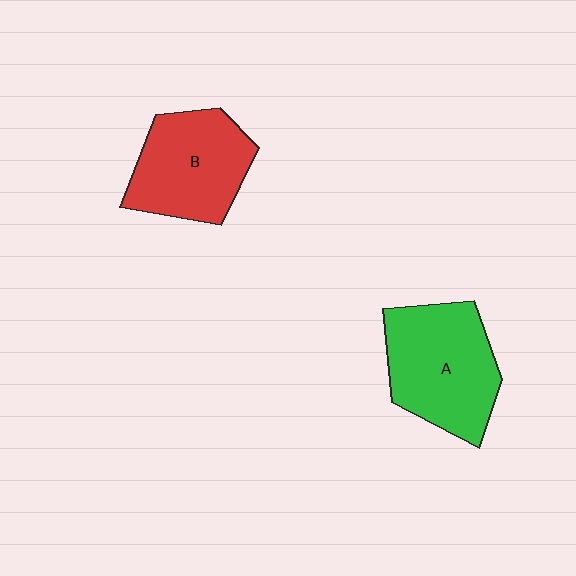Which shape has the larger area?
Shape A (green).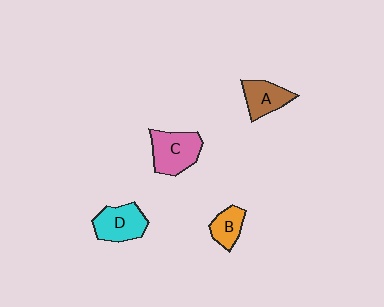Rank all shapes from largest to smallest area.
From largest to smallest: C (pink), D (cyan), A (brown), B (orange).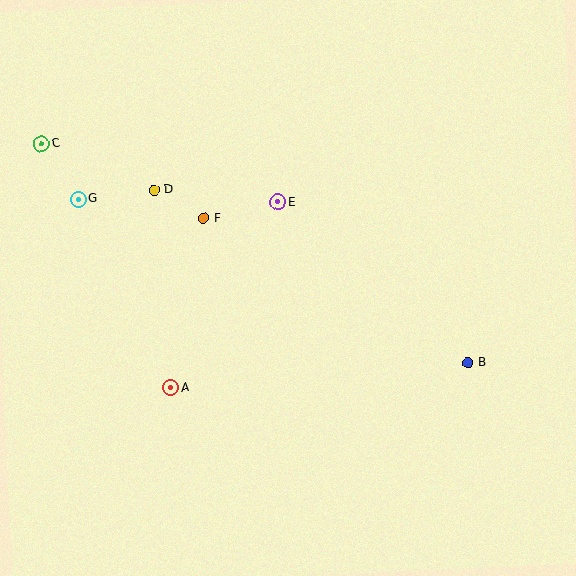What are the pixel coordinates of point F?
Point F is at (204, 218).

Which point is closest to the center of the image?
Point E at (278, 202) is closest to the center.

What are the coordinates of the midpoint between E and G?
The midpoint between E and G is at (178, 201).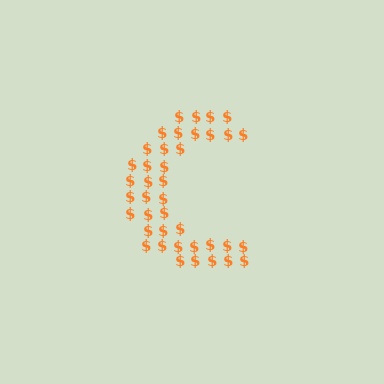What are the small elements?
The small elements are dollar signs.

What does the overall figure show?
The overall figure shows the letter C.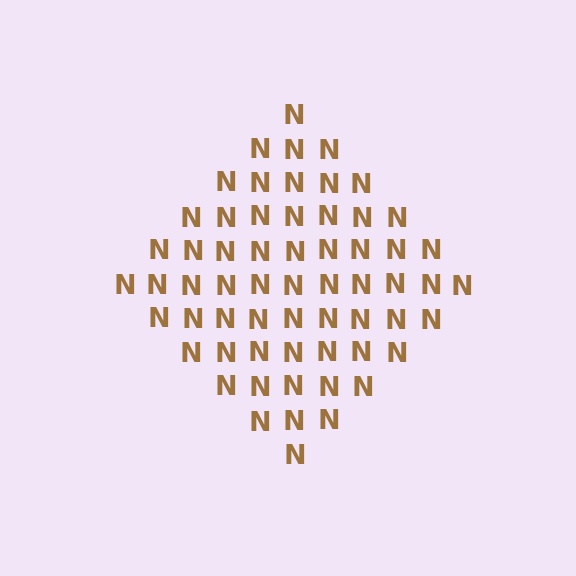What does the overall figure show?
The overall figure shows a diamond.